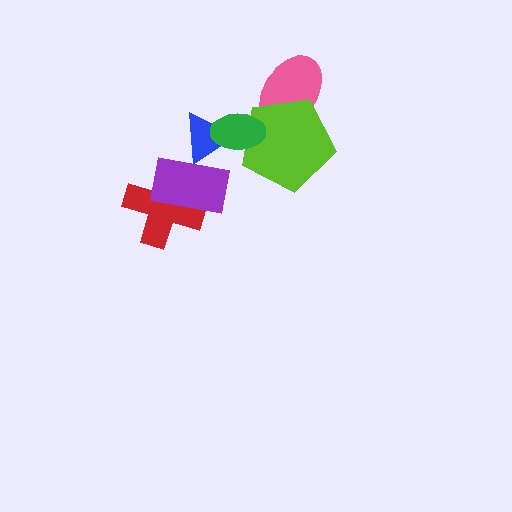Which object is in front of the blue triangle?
The green ellipse is in front of the blue triangle.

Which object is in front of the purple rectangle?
The blue triangle is in front of the purple rectangle.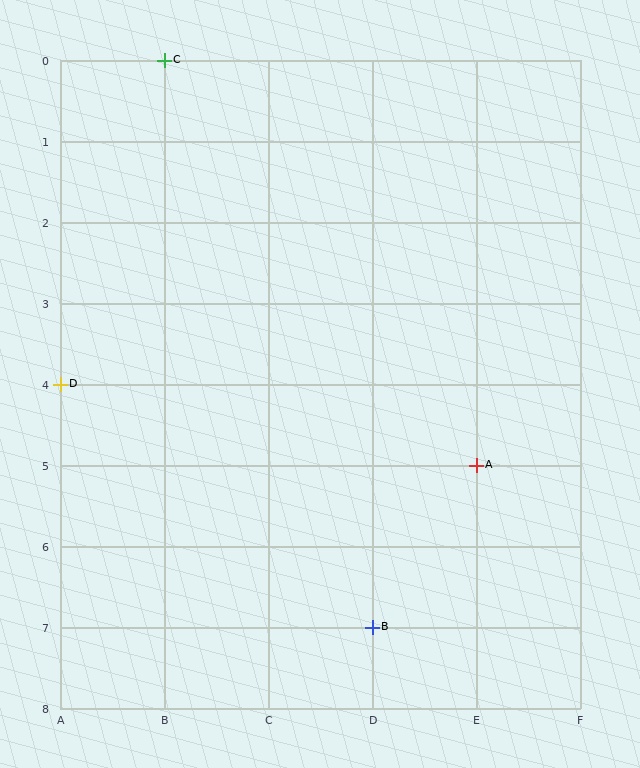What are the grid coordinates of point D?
Point D is at grid coordinates (A, 4).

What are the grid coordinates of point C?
Point C is at grid coordinates (B, 0).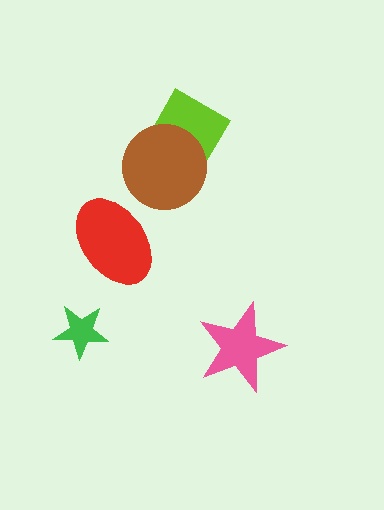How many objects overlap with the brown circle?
1 object overlaps with the brown circle.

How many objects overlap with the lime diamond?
1 object overlaps with the lime diamond.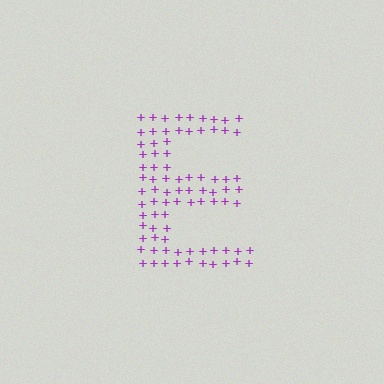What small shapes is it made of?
It is made of small plus signs.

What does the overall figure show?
The overall figure shows the letter E.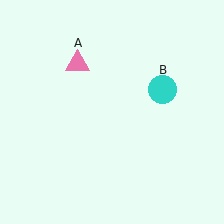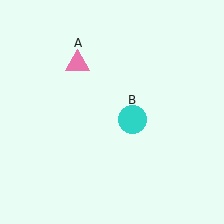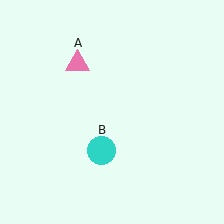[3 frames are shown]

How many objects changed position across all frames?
1 object changed position: cyan circle (object B).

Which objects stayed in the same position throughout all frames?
Pink triangle (object A) remained stationary.